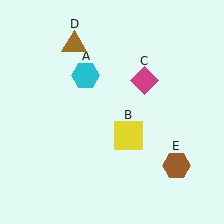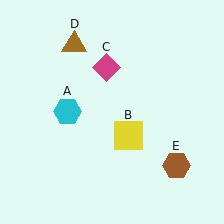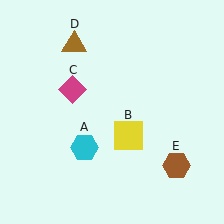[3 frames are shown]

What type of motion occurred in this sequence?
The cyan hexagon (object A), magenta diamond (object C) rotated counterclockwise around the center of the scene.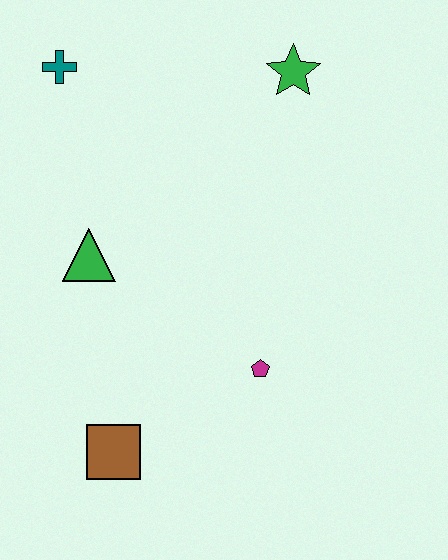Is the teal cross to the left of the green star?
Yes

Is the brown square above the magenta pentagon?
No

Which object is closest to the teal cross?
The green triangle is closest to the teal cross.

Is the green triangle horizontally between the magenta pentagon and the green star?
No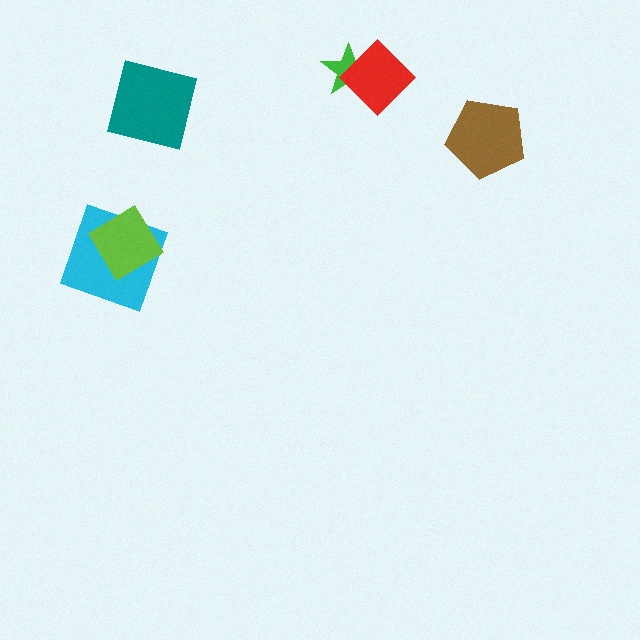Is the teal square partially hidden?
No, no other shape covers it.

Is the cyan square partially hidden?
Yes, it is partially covered by another shape.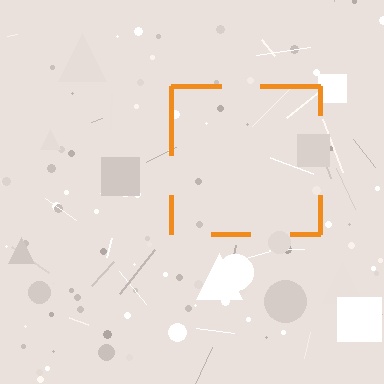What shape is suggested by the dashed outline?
The dashed outline suggests a square.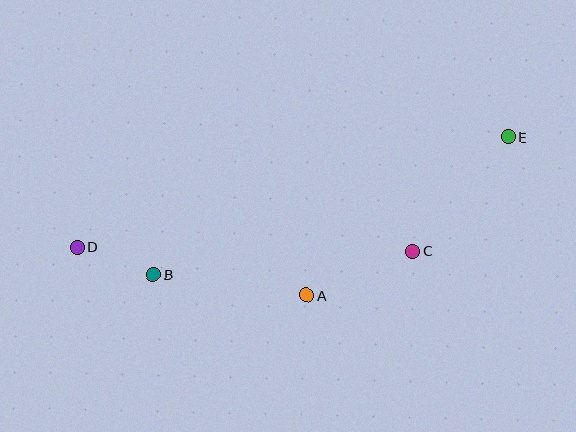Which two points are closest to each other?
Points B and D are closest to each other.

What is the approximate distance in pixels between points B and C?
The distance between B and C is approximately 261 pixels.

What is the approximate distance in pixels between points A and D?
The distance between A and D is approximately 234 pixels.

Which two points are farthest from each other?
Points D and E are farthest from each other.